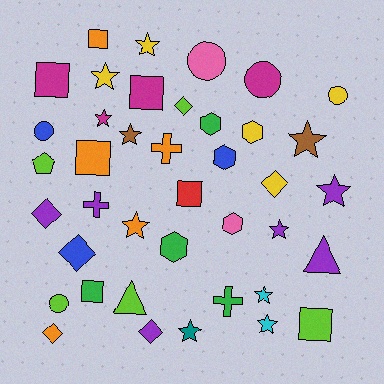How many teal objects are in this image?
There is 1 teal object.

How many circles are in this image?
There are 5 circles.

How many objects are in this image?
There are 40 objects.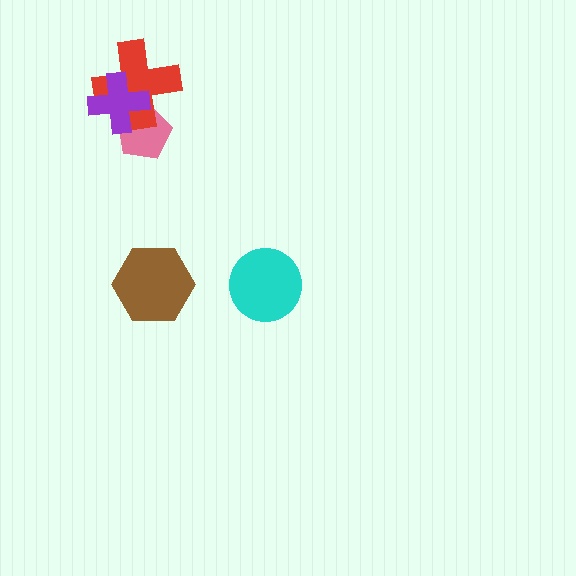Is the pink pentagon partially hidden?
Yes, it is partially covered by another shape.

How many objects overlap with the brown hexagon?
0 objects overlap with the brown hexagon.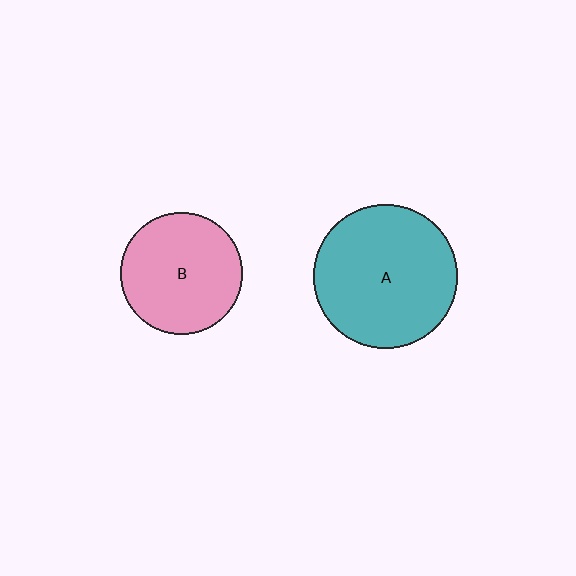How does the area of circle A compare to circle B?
Approximately 1.4 times.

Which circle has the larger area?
Circle A (teal).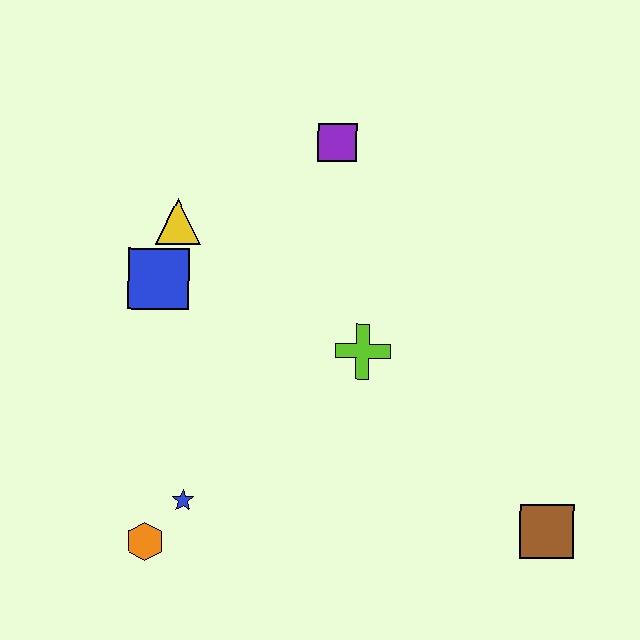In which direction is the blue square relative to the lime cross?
The blue square is to the left of the lime cross.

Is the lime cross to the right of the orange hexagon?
Yes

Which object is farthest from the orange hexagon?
The purple square is farthest from the orange hexagon.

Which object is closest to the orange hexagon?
The blue star is closest to the orange hexagon.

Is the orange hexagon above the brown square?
No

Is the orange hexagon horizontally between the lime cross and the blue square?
No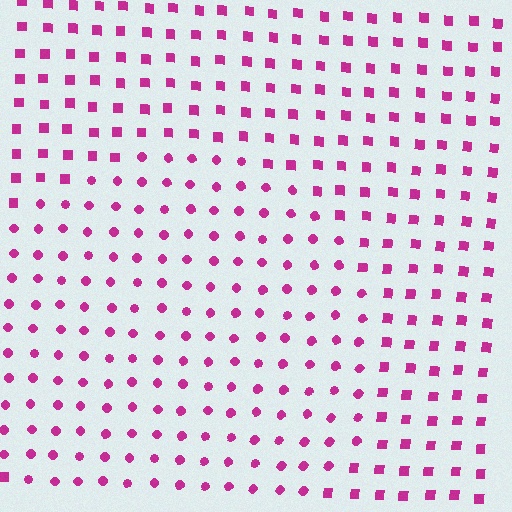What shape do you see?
I see a circle.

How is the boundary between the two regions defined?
The boundary is defined by a change in element shape: circles inside vs. squares outside. All elements share the same color and spacing.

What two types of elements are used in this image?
The image uses circles inside the circle region and squares outside it.